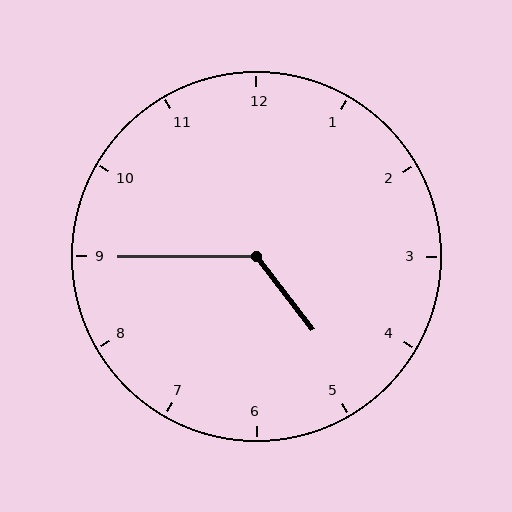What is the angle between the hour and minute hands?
Approximately 128 degrees.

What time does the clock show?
4:45.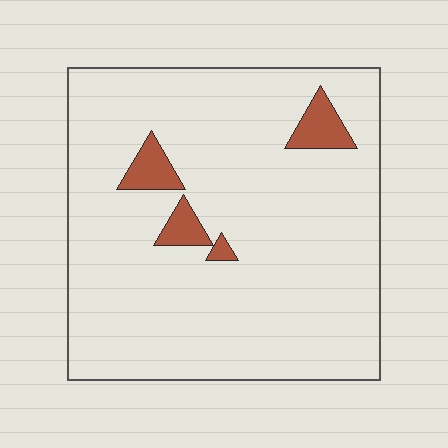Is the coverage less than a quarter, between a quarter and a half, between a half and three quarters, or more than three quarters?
Less than a quarter.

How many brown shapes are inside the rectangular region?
4.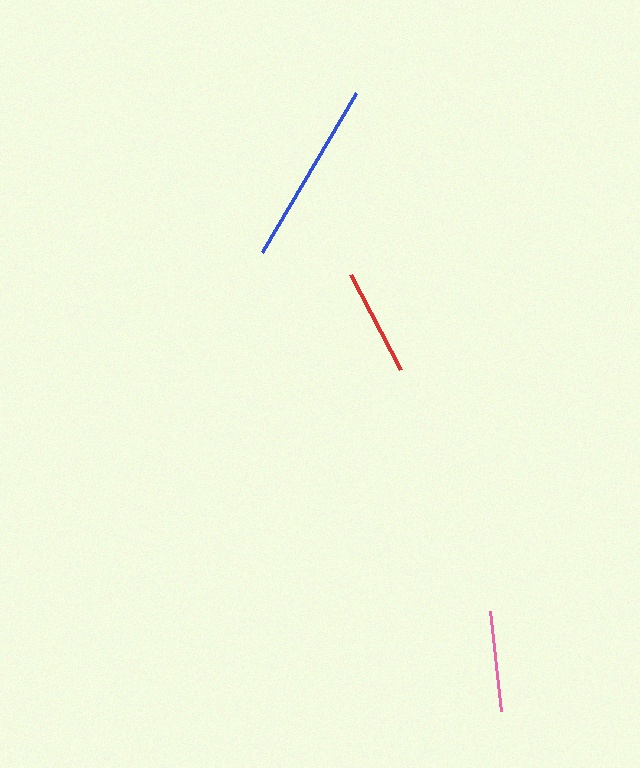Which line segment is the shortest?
The pink line is the shortest at approximately 101 pixels.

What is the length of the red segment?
The red segment is approximately 107 pixels long.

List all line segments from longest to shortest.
From longest to shortest: blue, red, pink.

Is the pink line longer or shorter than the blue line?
The blue line is longer than the pink line.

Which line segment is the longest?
The blue line is the longest at approximately 186 pixels.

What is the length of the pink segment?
The pink segment is approximately 101 pixels long.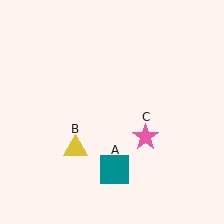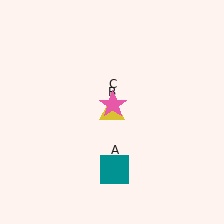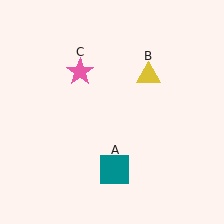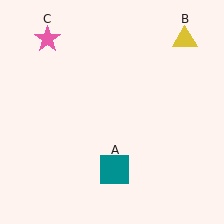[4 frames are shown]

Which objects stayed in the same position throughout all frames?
Teal square (object A) remained stationary.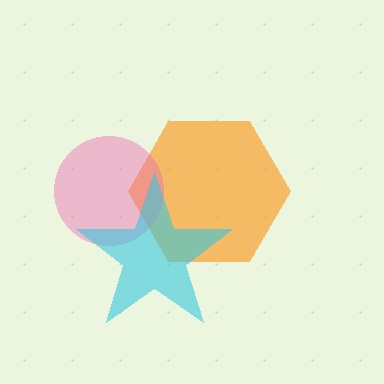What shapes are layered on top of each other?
The layered shapes are: an orange hexagon, a pink circle, a cyan star.